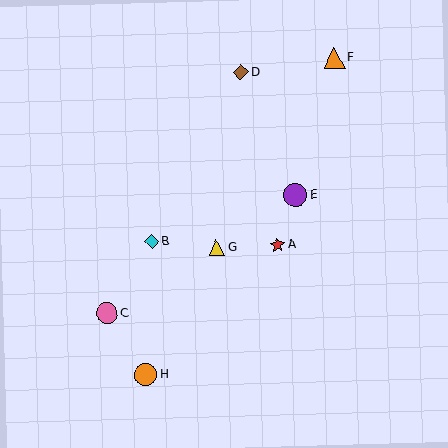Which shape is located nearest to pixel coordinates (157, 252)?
The cyan diamond (labeled B) at (152, 241) is nearest to that location.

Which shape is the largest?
The purple circle (labeled E) is the largest.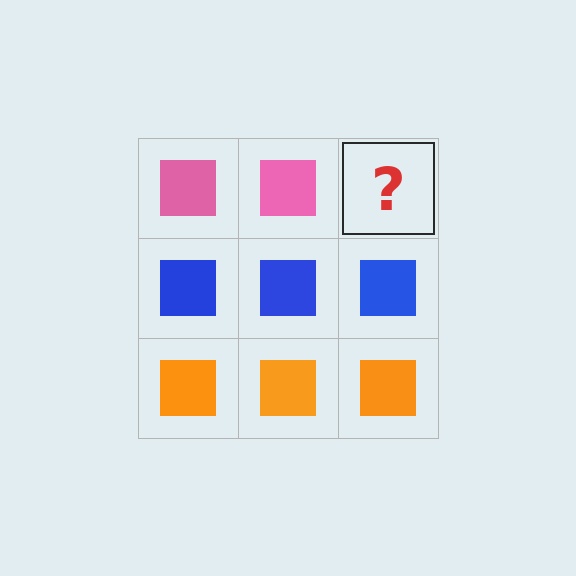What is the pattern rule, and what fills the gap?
The rule is that each row has a consistent color. The gap should be filled with a pink square.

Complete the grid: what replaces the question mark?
The question mark should be replaced with a pink square.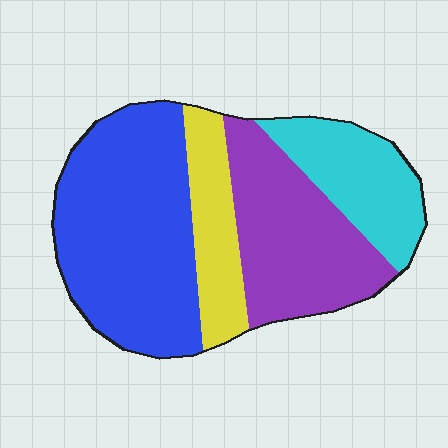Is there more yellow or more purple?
Purple.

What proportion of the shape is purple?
Purple takes up about one quarter (1/4) of the shape.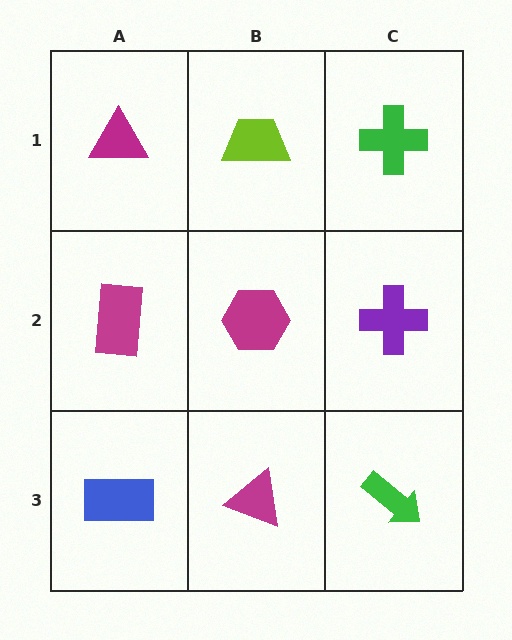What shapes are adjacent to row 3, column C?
A purple cross (row 2, column C), a magenta triangle (row 3, column B).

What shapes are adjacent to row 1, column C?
A purple cross (row 2, column C), a lime trapezoid (row 1, column B).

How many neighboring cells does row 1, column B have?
3.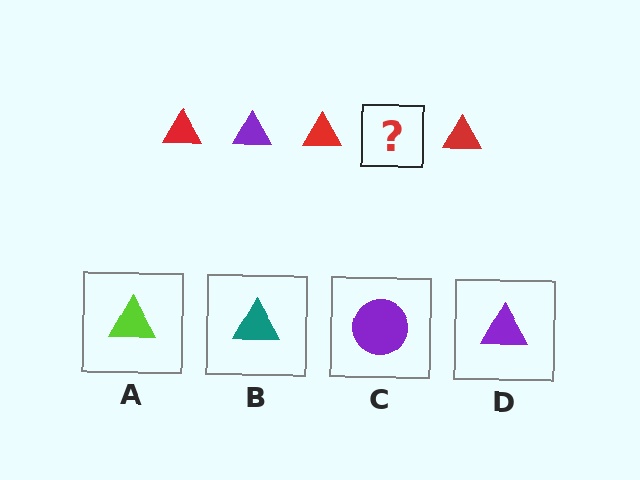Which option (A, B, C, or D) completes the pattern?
D.